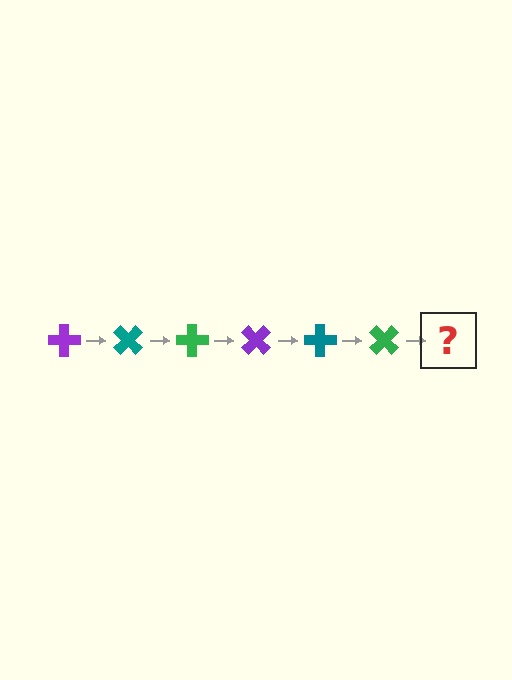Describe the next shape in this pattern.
It should be a purple cross, rotated 270 degrees from the start.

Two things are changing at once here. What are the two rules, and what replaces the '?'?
The two rules are that it rotates 45 degrees each step and the color cycles through purple, teal, and green. The '?' should be a purple cross, rotated 270 degrees from the start.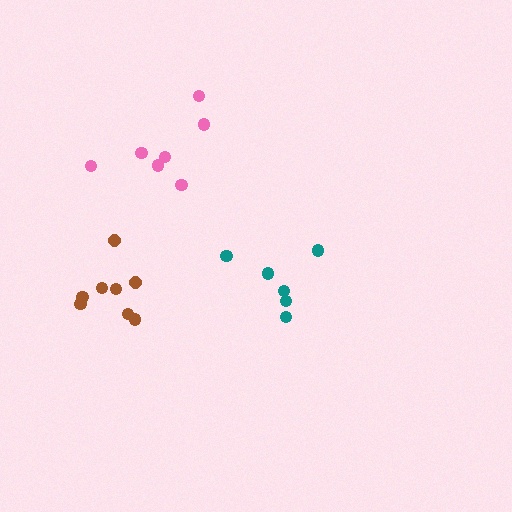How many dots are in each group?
Group 1: 6 dots, Group 2: 8 dots, Group 3: 7 dots (21 total).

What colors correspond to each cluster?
The clusters are colored: teal, brown, pink.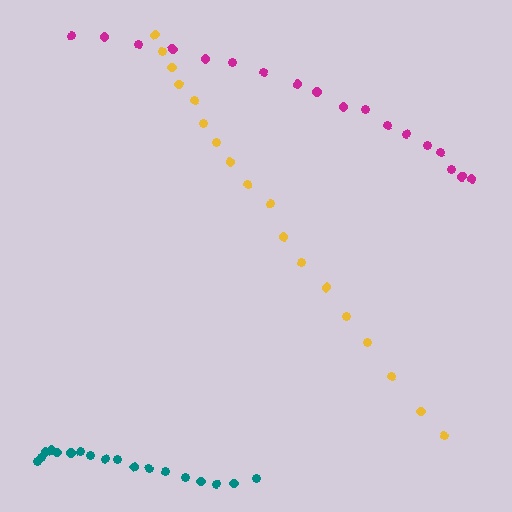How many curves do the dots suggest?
There are 3 distinct paths.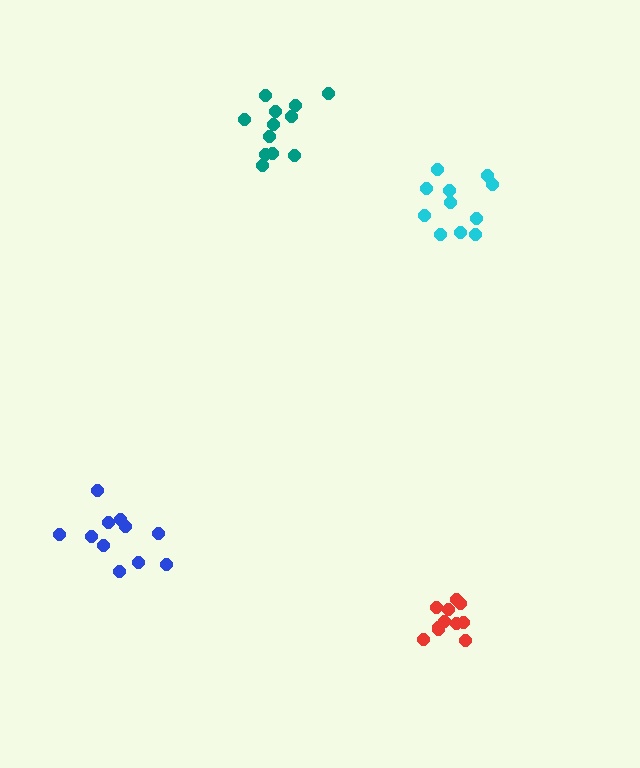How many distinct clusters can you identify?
There are 4 distinct clusters.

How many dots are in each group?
Group 1: 12 dots, Group 2: 11 dots, Group 3: 11 dots, Group 4: 11 dots (45 total).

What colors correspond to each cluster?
The clusters are colored: teal, blue, cyan, red.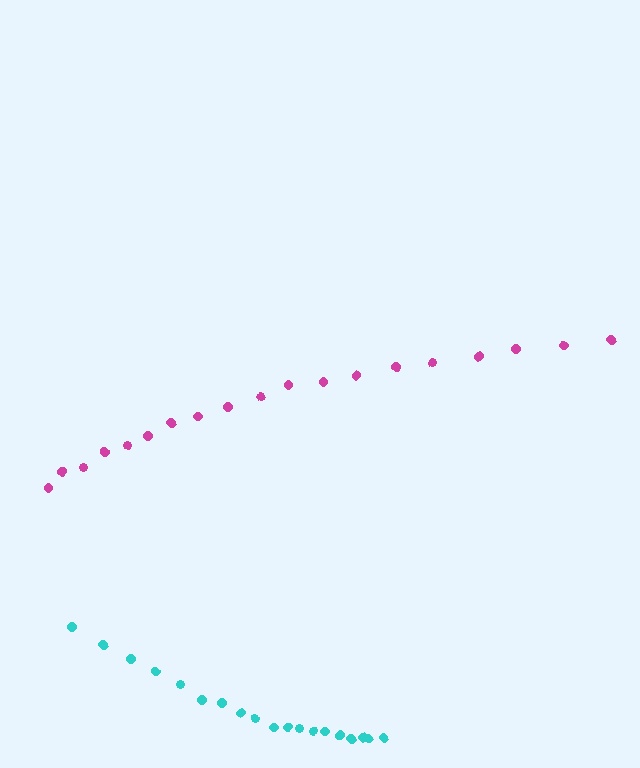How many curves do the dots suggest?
There are 2 distinct paths.